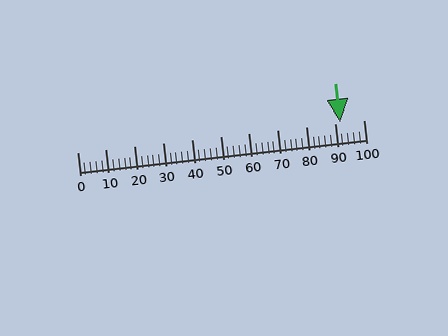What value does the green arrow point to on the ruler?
The green arrow points to approximately 92.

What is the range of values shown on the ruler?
The ruler shows values from 0 to 100.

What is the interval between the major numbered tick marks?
The major tick marks are spaced 10 units apart.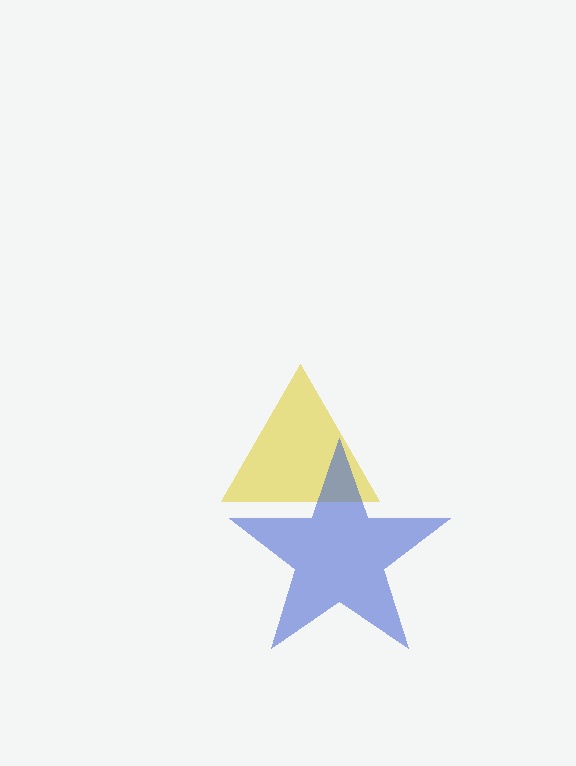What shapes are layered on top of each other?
The layered shapes are: a yellow triangle, a blue star.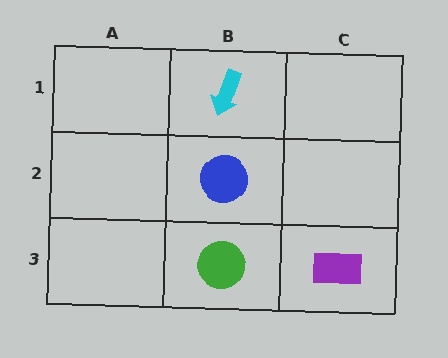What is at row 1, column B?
A cyan arrow.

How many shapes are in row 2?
1 shape.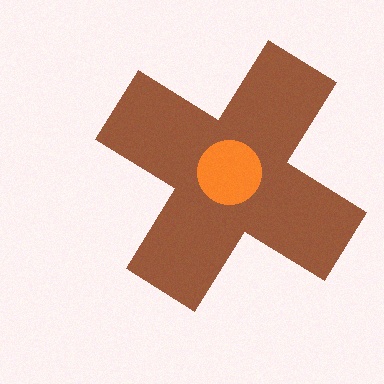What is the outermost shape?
The brown cross.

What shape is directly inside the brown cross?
The orange circle.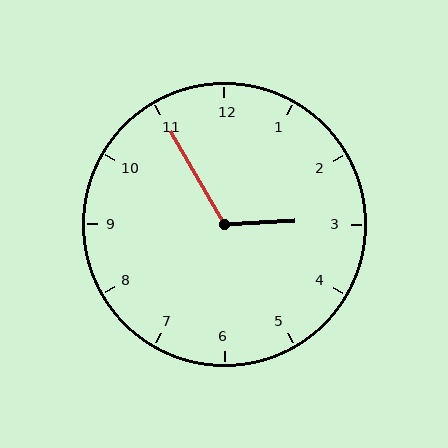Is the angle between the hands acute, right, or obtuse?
It is obtuse.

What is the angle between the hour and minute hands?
Approximately 118 degrees.